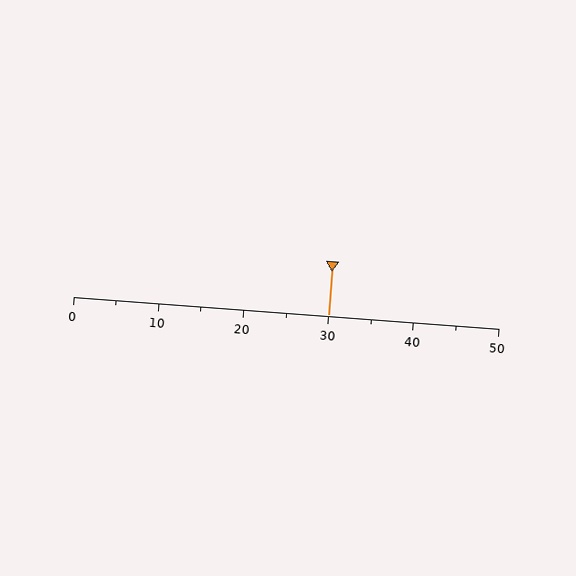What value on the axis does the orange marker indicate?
The marker indicates approximately 30.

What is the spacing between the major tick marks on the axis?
The major ticks are spaced 10 apart.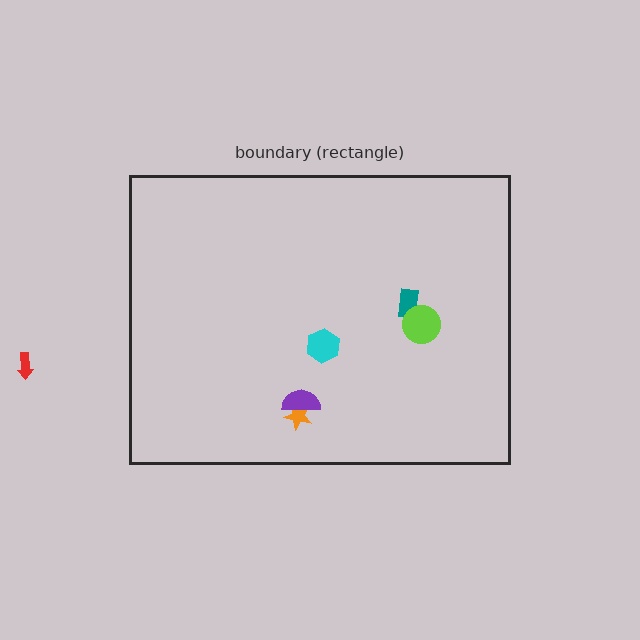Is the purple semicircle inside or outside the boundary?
Inside.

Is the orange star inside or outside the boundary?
Inside.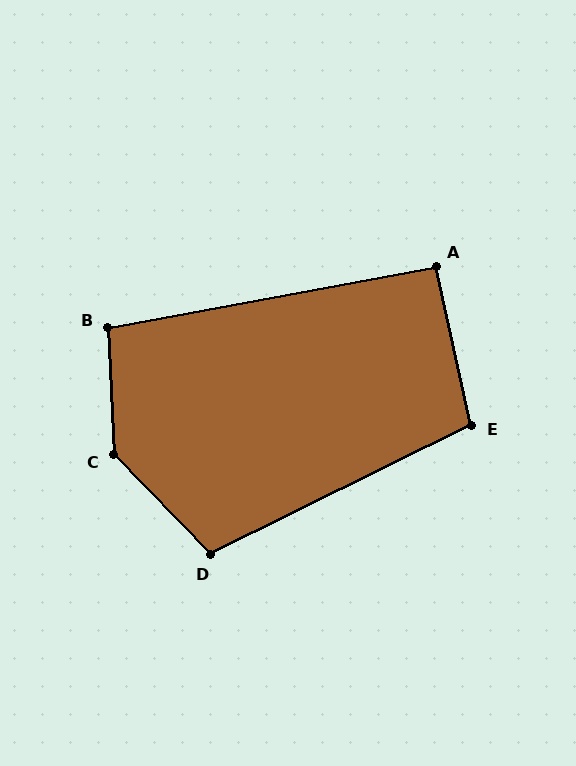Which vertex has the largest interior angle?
C, at approximately 139 degrees.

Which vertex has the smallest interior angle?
A, at approximately 92 degrees.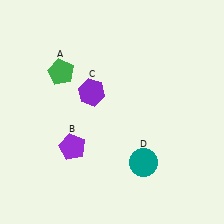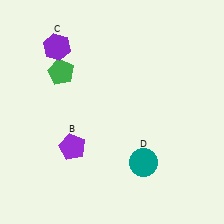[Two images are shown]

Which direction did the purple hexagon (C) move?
The purple hexagon (C) moved up.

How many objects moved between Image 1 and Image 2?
1 object moved between the two images.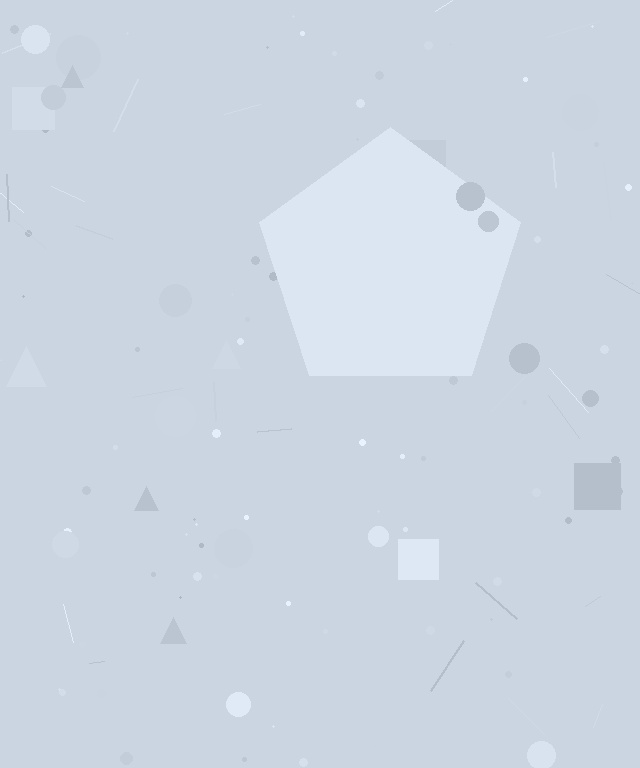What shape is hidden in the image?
A pentagon is hidden in the image.